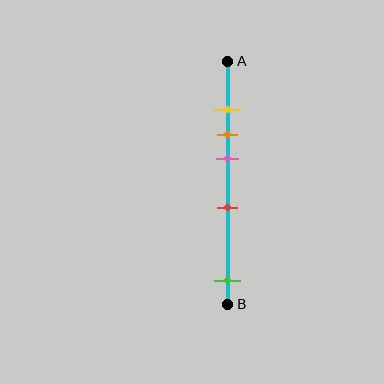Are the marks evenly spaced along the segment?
No, the marks are not evenly spaced.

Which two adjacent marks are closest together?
The yellow and orange marks are the closest adjacent pair.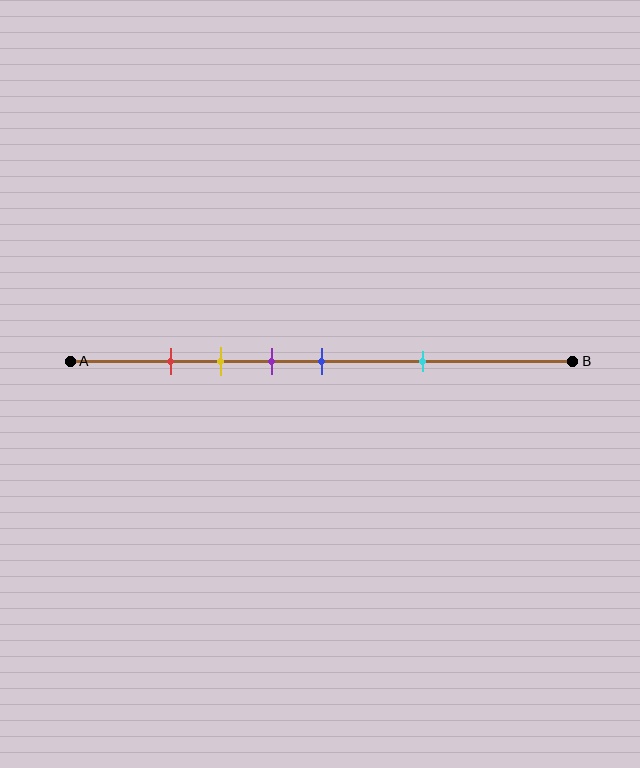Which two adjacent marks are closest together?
The red and yellow marks are the closest adjacent pair.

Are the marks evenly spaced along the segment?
No, the marks are not evenly spaced.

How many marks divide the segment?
There are 5 marks dividing the segment.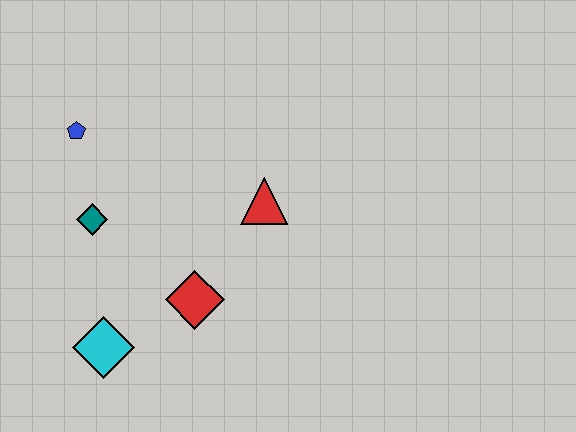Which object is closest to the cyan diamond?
The red diamond is closest to the cyan diamond.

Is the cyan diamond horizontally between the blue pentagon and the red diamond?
Yes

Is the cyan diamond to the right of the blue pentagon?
Yes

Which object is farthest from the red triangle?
The cyan diamond is farthest from the red triangle.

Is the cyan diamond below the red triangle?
Yes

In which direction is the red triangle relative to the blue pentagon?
The red triangle is to the right of the blue pentagon.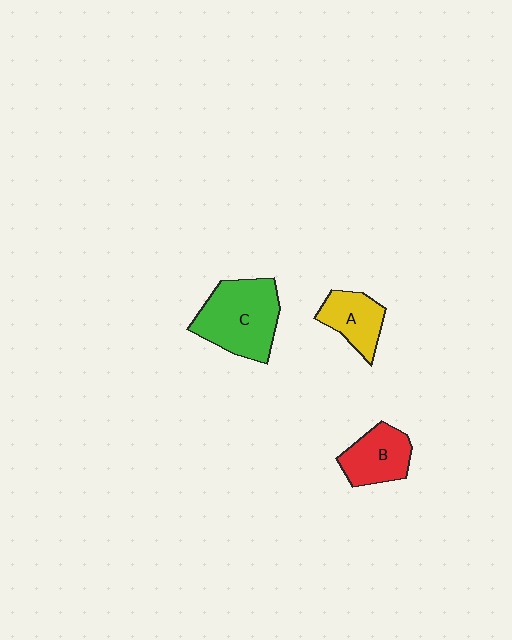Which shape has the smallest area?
Shape A (yellow).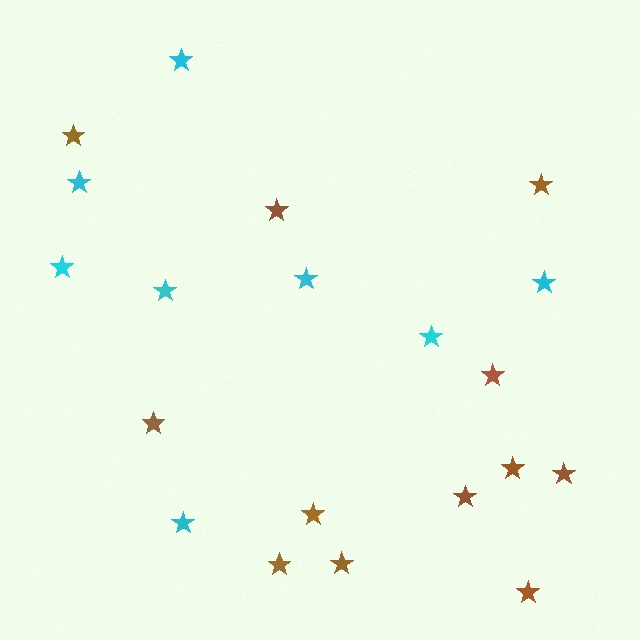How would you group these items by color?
There are 2 groups: one group of cyan stars (8) and one group of brown stars (12).